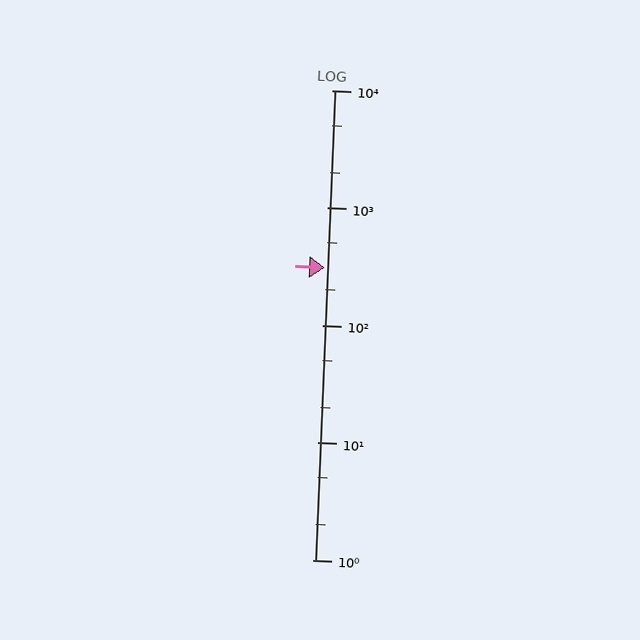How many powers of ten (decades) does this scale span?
The scale spans 4 decades, from 1 to 10000.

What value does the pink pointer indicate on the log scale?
The pointer indicates approximately 310.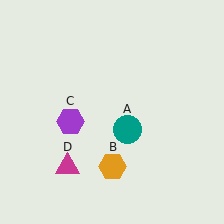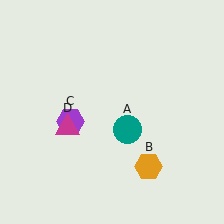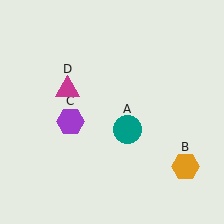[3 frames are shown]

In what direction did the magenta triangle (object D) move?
The magenta triangle (object D) moved up.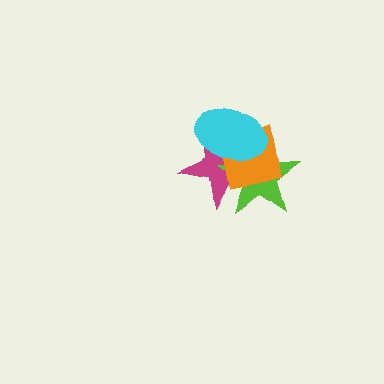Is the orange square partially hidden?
Yes, it is partially covered by another shape.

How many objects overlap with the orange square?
3 objects overlap with the orange square.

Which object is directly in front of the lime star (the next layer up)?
The orange square is directly in front of the lime star.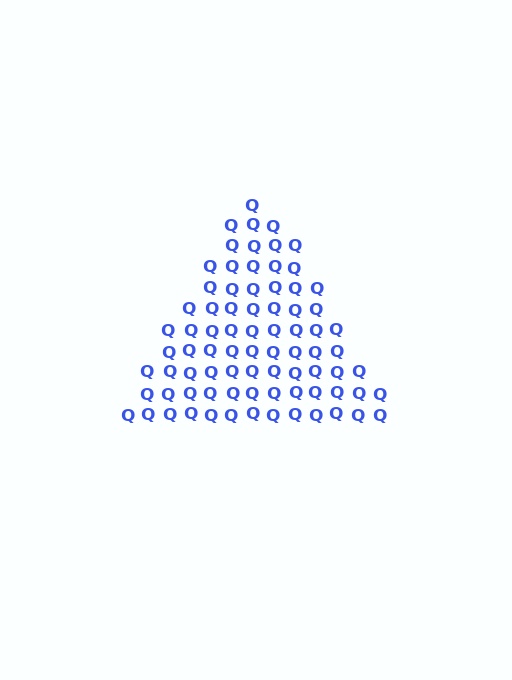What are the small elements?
The small elements are letter Q's.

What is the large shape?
The large shape is a triangle.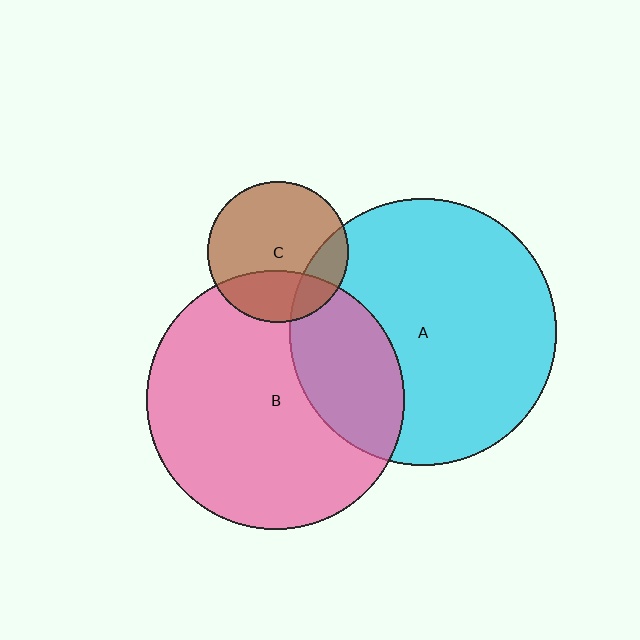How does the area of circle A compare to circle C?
Approximately 3.6 times.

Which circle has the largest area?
Circle A (cyan).